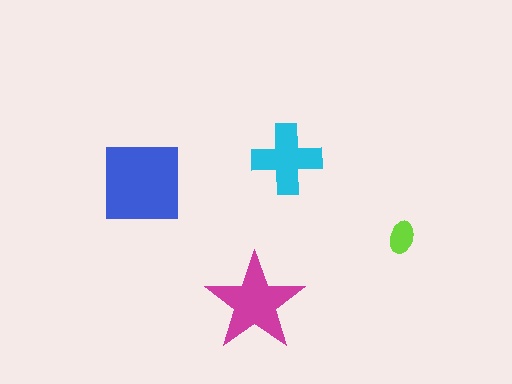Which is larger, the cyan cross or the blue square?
The blue square.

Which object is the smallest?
The lime ellipse.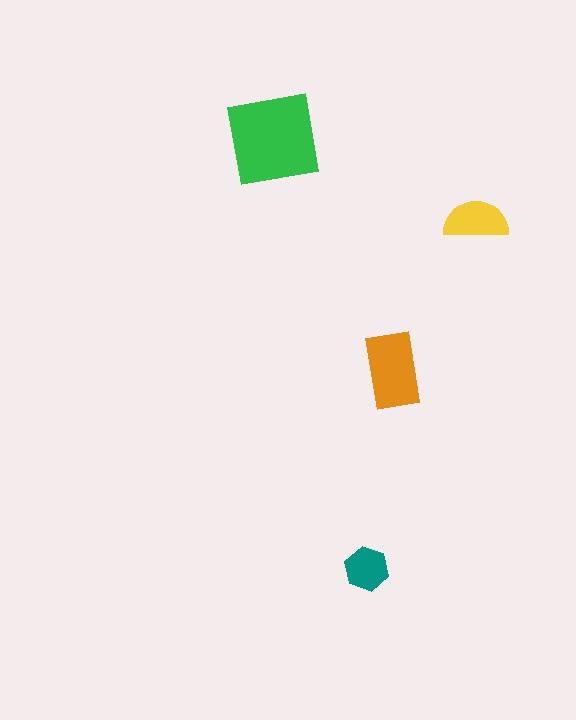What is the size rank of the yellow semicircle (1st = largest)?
3rd.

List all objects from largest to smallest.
The green square, the orange rectangle, the yellow semicircle, the teal hexagon.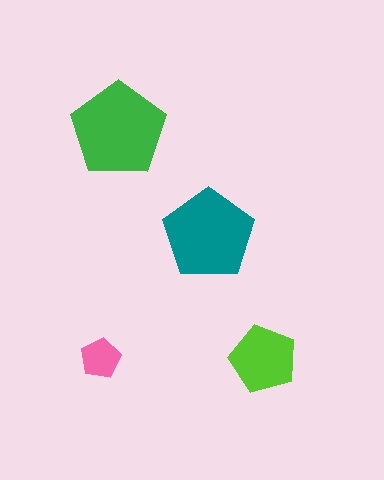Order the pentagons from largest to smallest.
the green one, the teal one, the lime one, the pink one.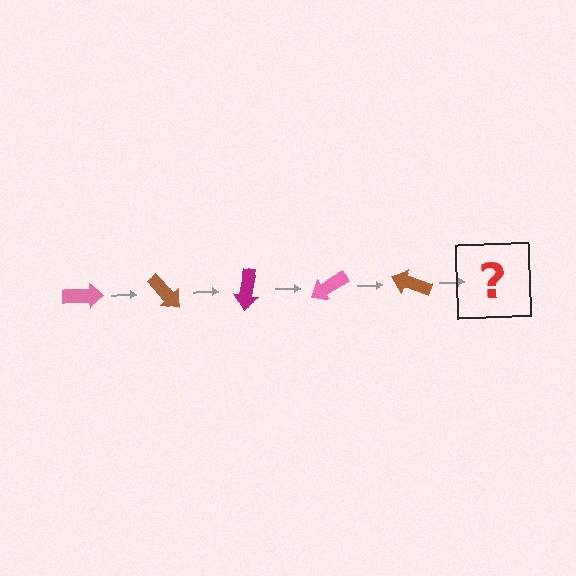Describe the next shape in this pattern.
It should be a magenta arrow, rotated 250 degrees from the start.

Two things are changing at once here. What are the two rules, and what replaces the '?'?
The two rules are that it rotates 50 degrees each step and the color cycles through pink, brown, and magenta. The '?' should be a magenta arrow, rotated 250 degrees from the start.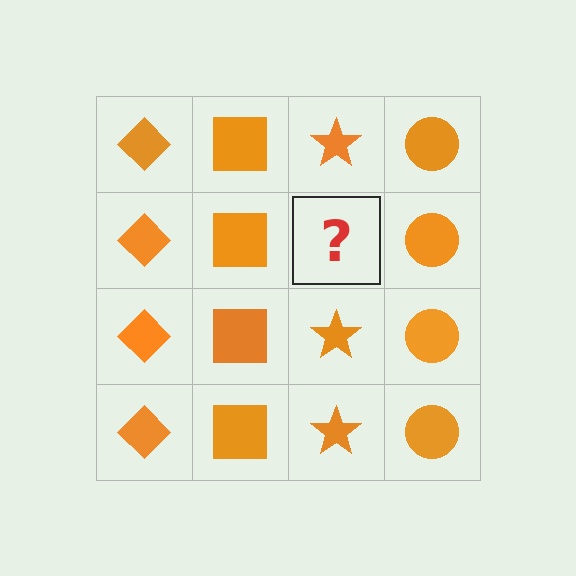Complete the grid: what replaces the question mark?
The question mark should be replaced with an orange star.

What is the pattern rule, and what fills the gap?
The rule is that each column has a consistent shape. The gap should be filled with an orange star.